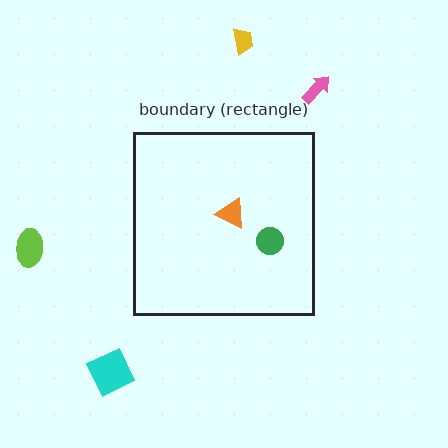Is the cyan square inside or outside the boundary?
Outside.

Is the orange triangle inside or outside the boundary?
Inside.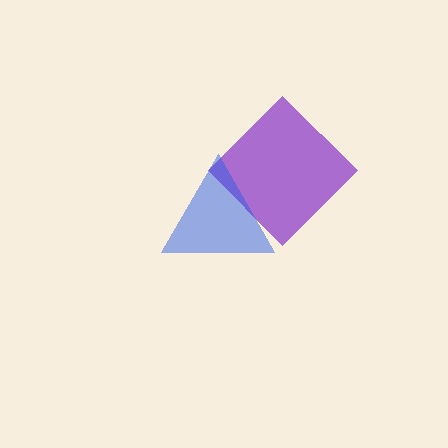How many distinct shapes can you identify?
There are 2 distinct shapes: a purple diamond, a blue triangle.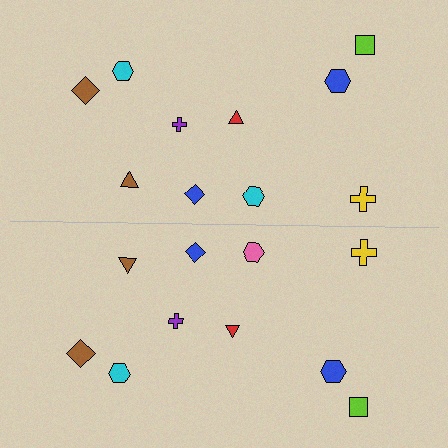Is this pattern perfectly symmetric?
No, the pattern is not perfectly symmetric. The pink hexagon on the bottom side breaks the symmetry — its mirror counterpart is cyan.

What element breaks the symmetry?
The pink hexagon on the bottom side breaks the symmetry — its mirror counterpart is cyan.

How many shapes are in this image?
There are 20 shapes in this image.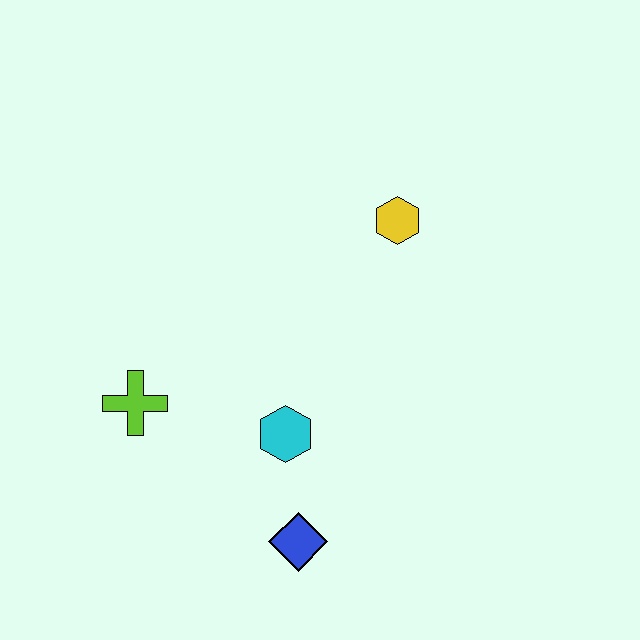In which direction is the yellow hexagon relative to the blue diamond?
The yellow hexagon is above the blue diamond.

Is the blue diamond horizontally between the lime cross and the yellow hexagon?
Yes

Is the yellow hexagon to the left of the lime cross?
No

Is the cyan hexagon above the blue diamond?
Yes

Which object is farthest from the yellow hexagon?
The blue diamond is farthest from the yellow hexagon.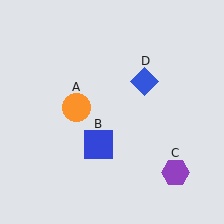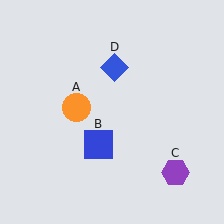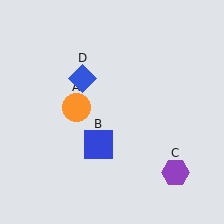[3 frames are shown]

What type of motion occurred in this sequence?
The blue diamond (object D) rotated counterclockwise around the center of the scene.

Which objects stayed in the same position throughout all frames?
Orange circle (object A) and blue square (object B) and purple hexagon (object C) remained stationary.